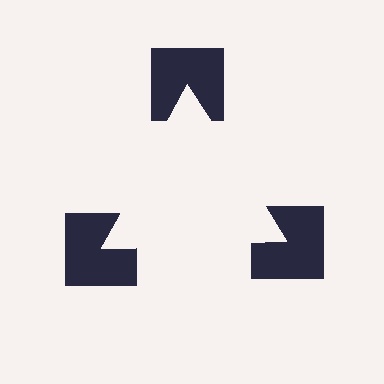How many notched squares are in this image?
There are 3 — one at each vertex of the illusory triangle.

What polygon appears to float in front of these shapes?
An illusory triangle — its edges are inferred from the aligned wedge cuts in the notched squares, not physically drawn.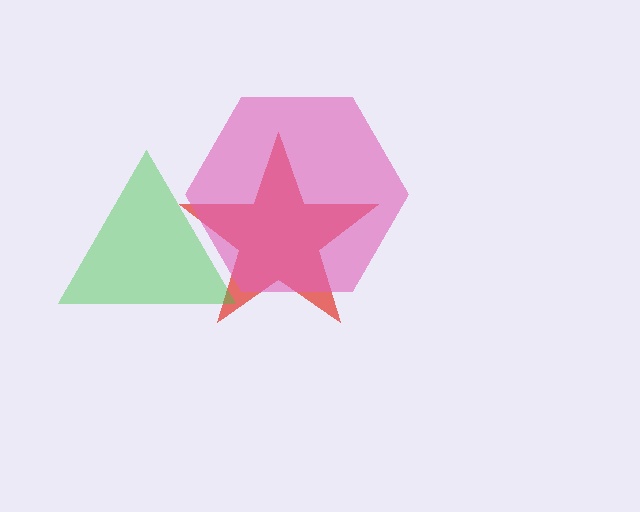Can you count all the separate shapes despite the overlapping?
Yes, there are 3 separate shapes.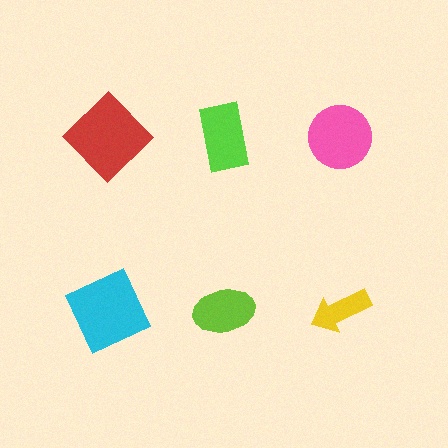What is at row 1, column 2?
A lime rectangle.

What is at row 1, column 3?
A pink circle.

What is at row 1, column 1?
A red diamond.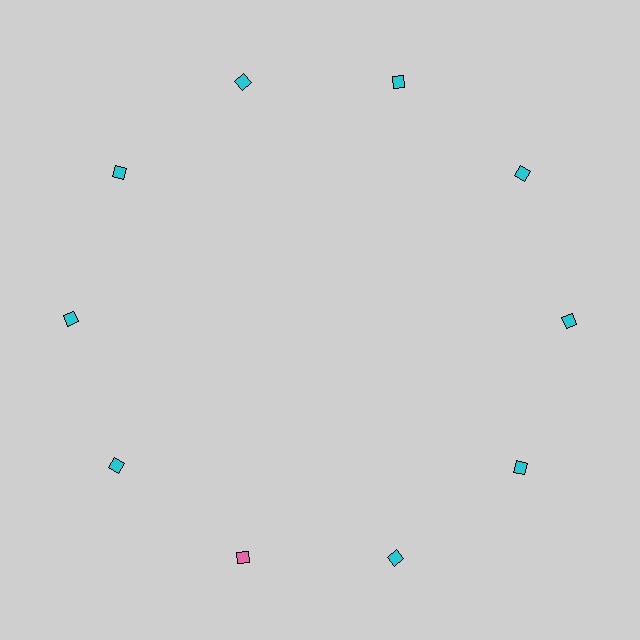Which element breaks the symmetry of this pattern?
The pink diamond at roughly the 7 o'clock position breaks the symmetry. All other shapes are cyan diamonds.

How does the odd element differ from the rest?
It has a different color: pink instead of cyan.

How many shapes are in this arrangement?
There are 10 shapes arranged in a ring pattern.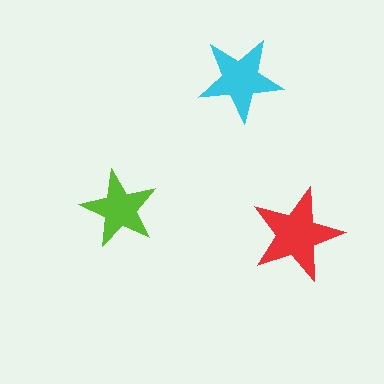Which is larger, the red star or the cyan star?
The red one.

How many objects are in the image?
There are 3 objects in the image.